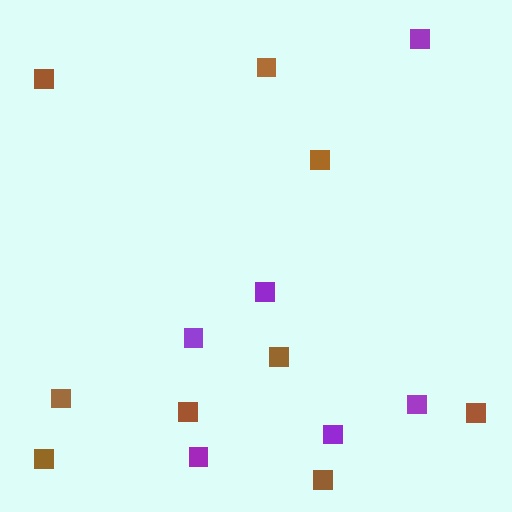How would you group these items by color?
There are 2 groups: one group of purple squares (6) and one group of brown squares (9).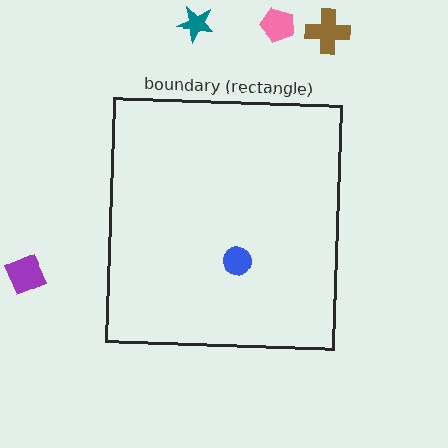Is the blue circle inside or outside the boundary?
Inside.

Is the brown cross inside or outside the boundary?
Outside.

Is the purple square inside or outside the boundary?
Outside.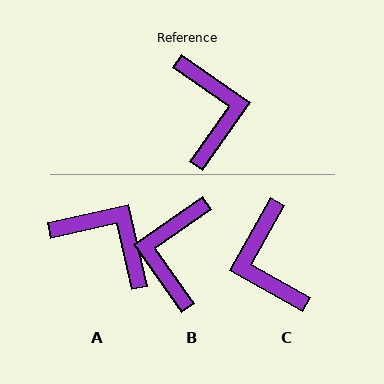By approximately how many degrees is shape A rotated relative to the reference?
Approximately 48 degrees counter-clockwise.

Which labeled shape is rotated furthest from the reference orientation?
C, about 174 degrees away.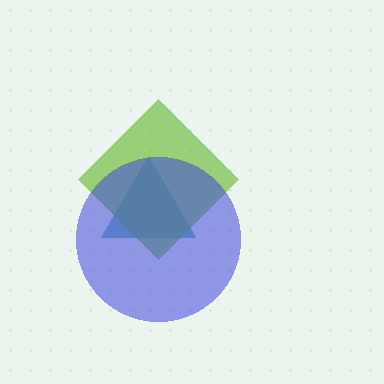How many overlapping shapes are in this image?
There are 3 overlapping shapes in the image.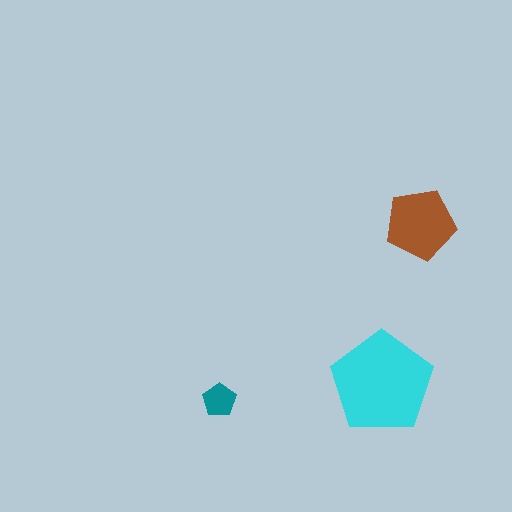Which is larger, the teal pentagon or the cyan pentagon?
The cyan one.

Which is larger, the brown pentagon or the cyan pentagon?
The cyan one.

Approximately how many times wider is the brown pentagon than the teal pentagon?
About 2 times wider.